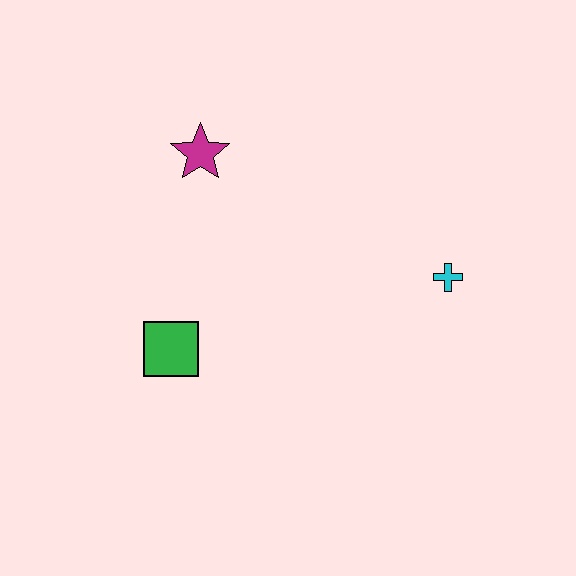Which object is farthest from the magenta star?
The cyan cross is farthest from the magenta star.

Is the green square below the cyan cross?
Yes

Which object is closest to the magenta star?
The green square is closest to the magenta star.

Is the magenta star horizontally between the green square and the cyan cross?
Yes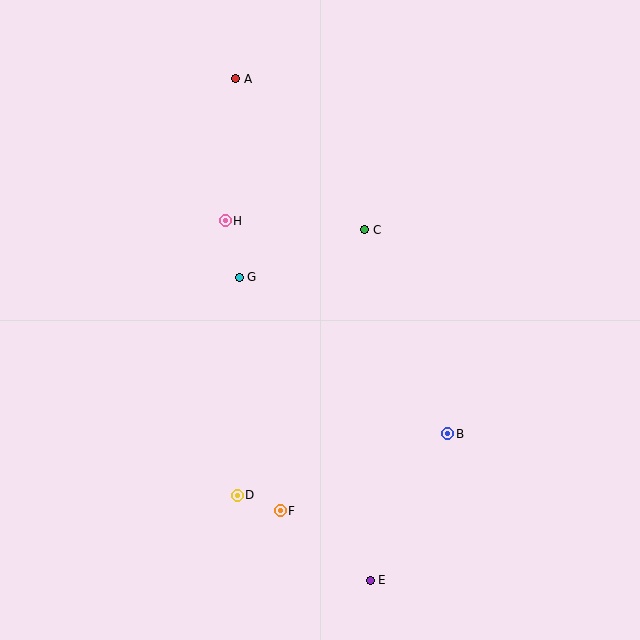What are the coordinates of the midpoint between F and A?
The midpoint between F and A is at (258, 295).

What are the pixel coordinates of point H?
Point H is at (225, 221).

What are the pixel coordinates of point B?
Point B is at (448, 434).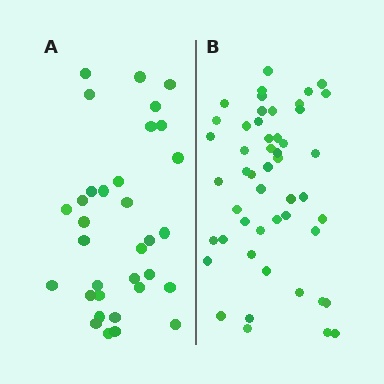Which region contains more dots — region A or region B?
Region B (the right region) has more dots.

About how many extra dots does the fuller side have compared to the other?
Region B has approximately 15 more dots than region A.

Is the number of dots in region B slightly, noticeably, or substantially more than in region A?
Region B has substantially more. The ratio is roughly 1.5 to 1.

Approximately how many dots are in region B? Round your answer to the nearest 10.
About 50 dots.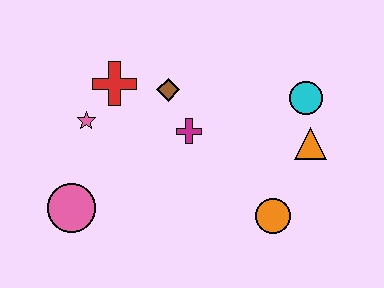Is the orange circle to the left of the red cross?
No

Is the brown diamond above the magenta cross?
Yes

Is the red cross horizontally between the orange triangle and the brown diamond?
No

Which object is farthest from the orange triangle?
The pink circle is farthest from the orange triangle.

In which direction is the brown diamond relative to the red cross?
The brown diamond is to the right of the red cross.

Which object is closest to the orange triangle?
The cyan circle is closest to the orange triangle.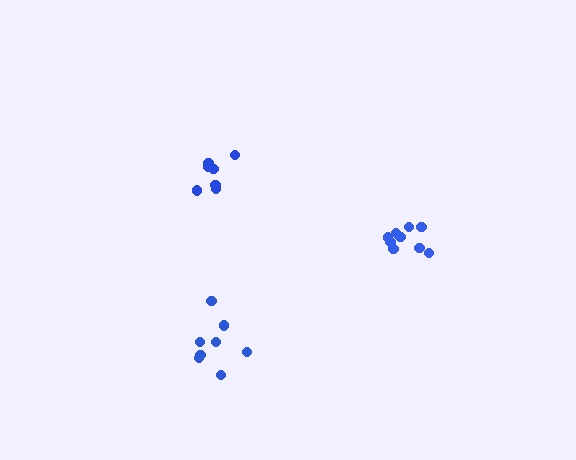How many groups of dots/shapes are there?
There are 3 groups.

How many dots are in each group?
Group 1: 9 dots, Group 2: 7 dots, Group 3: 8 dots (24 total).